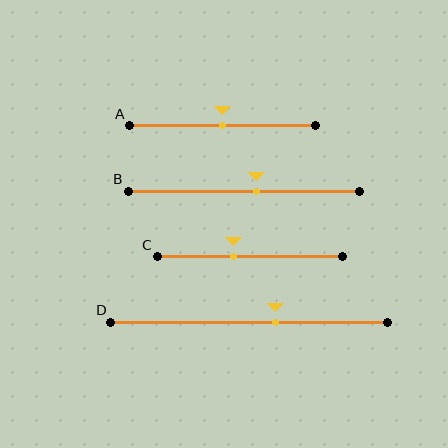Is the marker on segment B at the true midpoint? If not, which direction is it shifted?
No, the marker on segment B is shifted to the right by about 5% of the segment length.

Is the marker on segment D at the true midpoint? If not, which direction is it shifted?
No, the marker on segment D is shifted to the right by about 9% of the segment length.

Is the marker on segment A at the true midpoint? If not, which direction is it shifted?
Yes, the marker on segment A is at the true midpoint.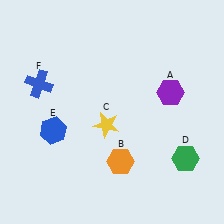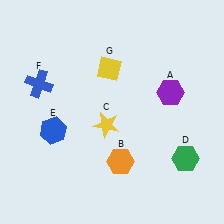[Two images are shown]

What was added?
A yellow diamond (G) was added in Image 2.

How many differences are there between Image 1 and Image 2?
There is 1 difference between the two images.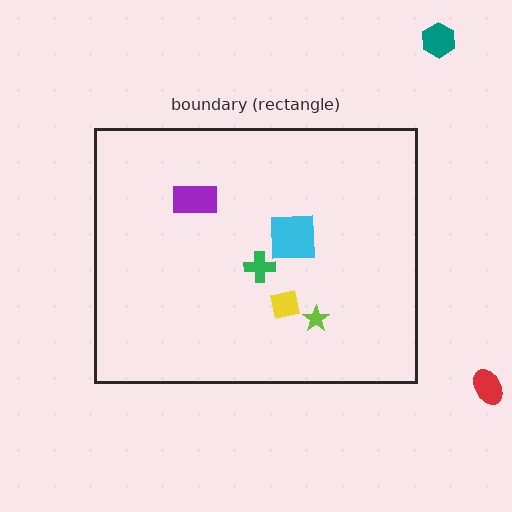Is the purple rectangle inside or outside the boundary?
Inside.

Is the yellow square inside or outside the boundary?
Inside.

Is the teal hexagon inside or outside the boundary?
Outside.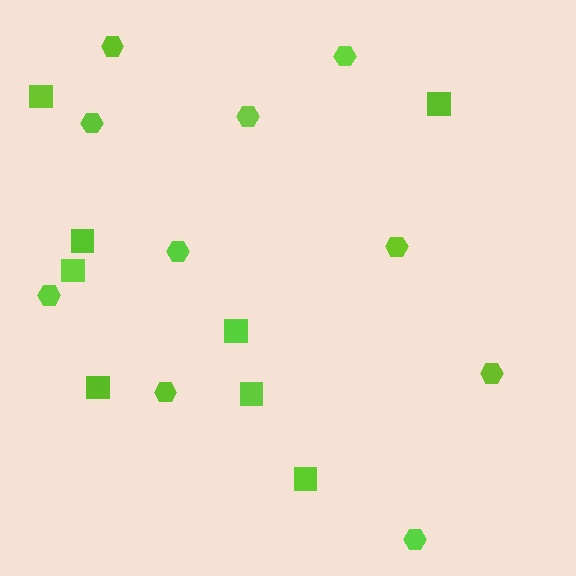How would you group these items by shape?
There are 2 groups: one group of squares (8) and one group of hexagons (10).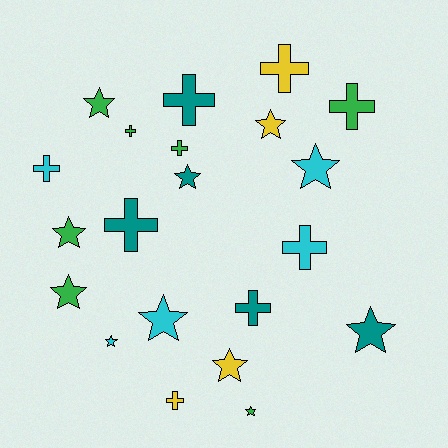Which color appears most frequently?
Green, with 7 objects.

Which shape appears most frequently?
Star, with 11 objects.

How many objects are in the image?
There are 21 objects.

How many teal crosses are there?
There are 3 teal crosses.